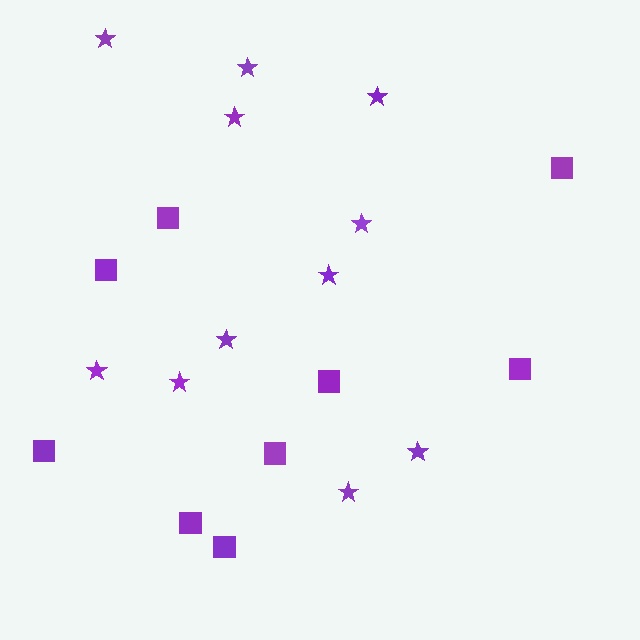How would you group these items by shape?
There are 2 groups: one group of squares (9) and one group of stars (11).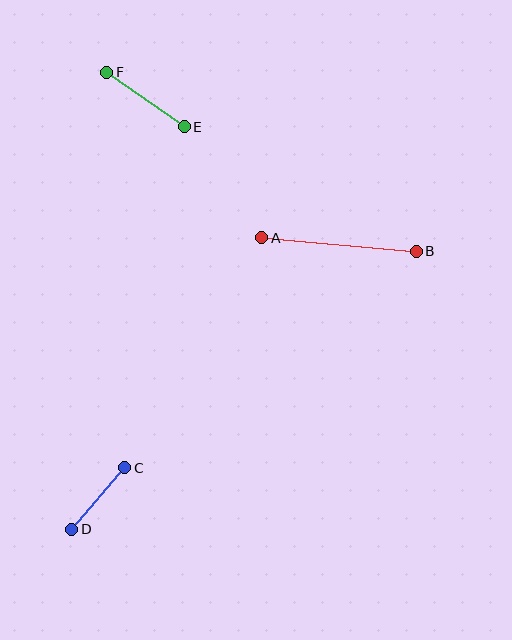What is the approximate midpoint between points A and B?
The midpoint is at approximately (339, 244) pixels.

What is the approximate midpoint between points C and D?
The midpoint is at approximately (98, 498) pixels.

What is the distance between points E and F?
The distance is approximately 95 pixels.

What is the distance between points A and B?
The distance is approximately 155 pixels.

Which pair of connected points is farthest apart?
Points A and B are farthest apart.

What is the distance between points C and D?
The distance is approximately 81 pixels.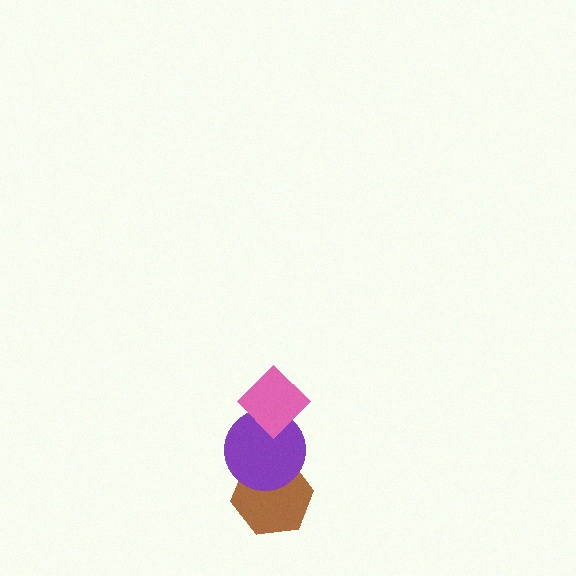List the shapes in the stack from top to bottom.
From top to bottom: the pink diamond, the purple circle, the brown hexagon.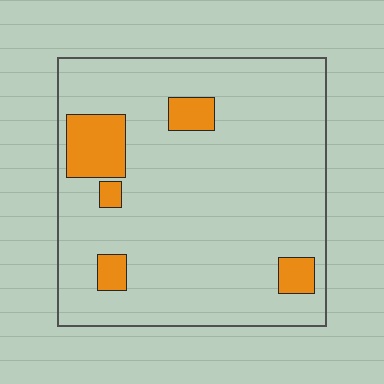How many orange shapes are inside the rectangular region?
5.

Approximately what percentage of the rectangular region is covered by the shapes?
Approximately 10%.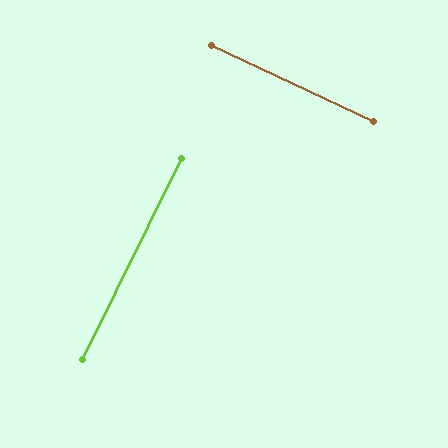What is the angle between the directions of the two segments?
Approximately 89 degrees.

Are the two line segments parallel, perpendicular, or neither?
Perpendicular — they meet at approximately 89°.